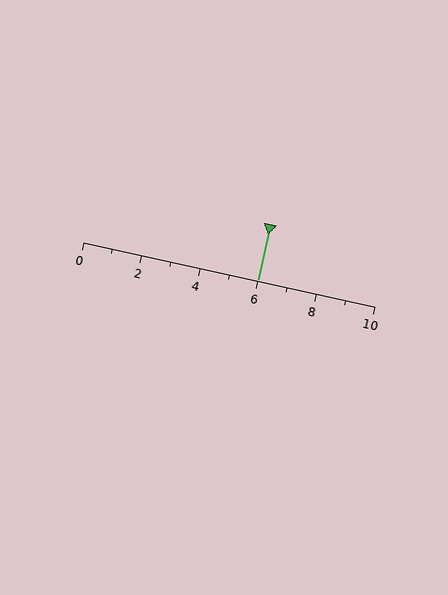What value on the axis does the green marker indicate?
The marker indicates approximately 6.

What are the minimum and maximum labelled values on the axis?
The axis runs from 0 to 10.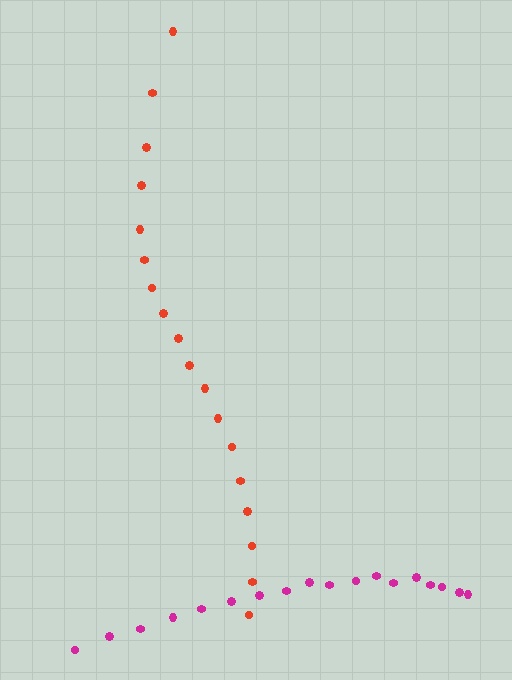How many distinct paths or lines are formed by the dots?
There are 2 distinct paths.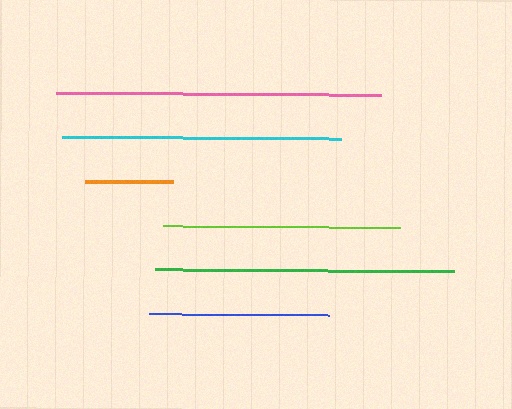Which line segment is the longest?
The pink line is the longest at approximately 325 pixels.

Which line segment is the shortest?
The orange line is the shortest at approximately 88 pixels.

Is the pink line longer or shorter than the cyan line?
The pink line is longer than the cyan line.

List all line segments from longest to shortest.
From longest to shortest: pink, green, cyan, lime, blue, orange.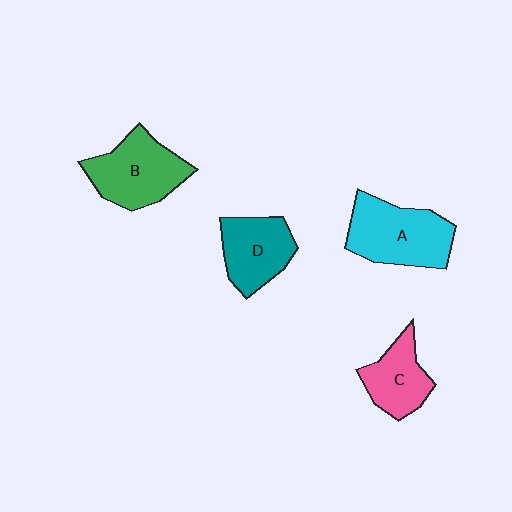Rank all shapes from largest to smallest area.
From largest to smallest: A (cyan), B (green), D (teal), C (pink).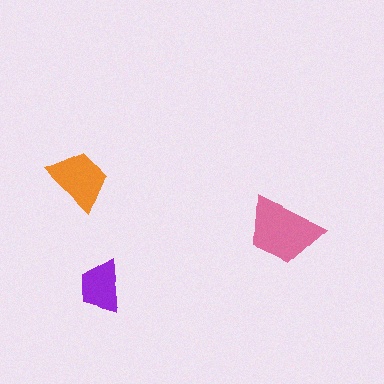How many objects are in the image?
There are 3 objects in the image.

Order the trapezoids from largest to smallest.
the pink one, the orange one, the purple one.